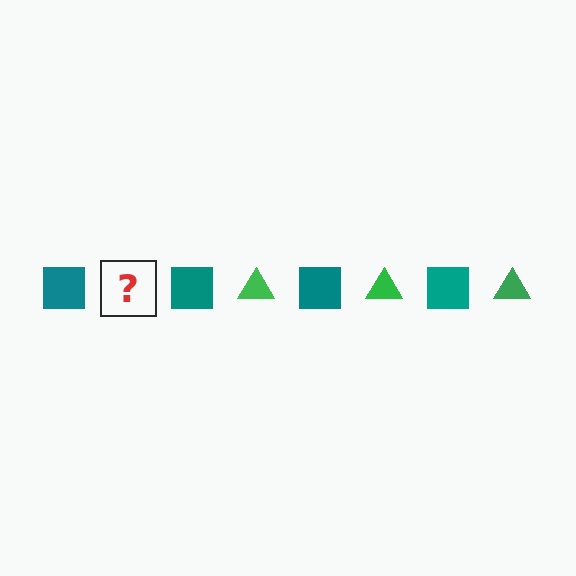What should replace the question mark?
The question mark should be replaced with a green triangle.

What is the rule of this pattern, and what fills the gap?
The rule is that the pattern alternates between teal square and green triangle. The gap should be filled with a green triangle.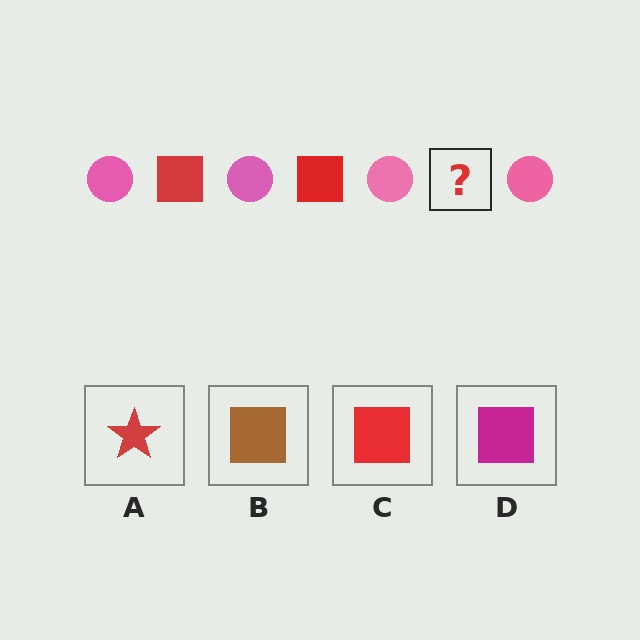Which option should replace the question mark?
Option C.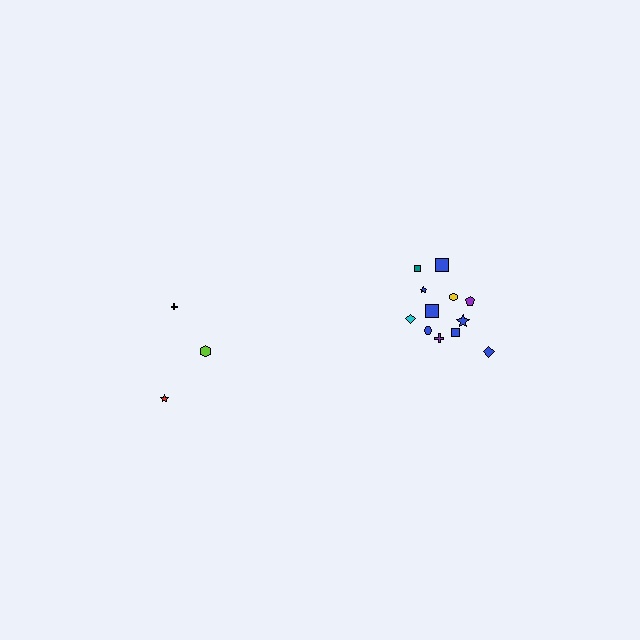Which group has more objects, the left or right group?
The right group.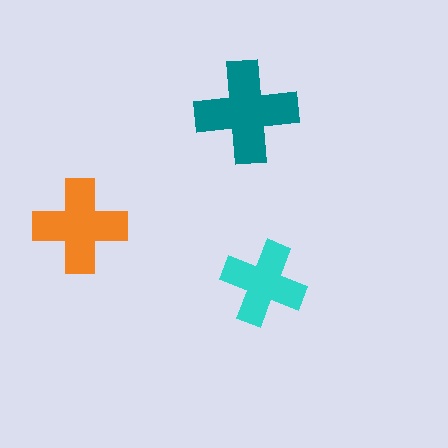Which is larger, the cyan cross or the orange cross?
The orange one.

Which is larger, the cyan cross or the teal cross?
The teal one.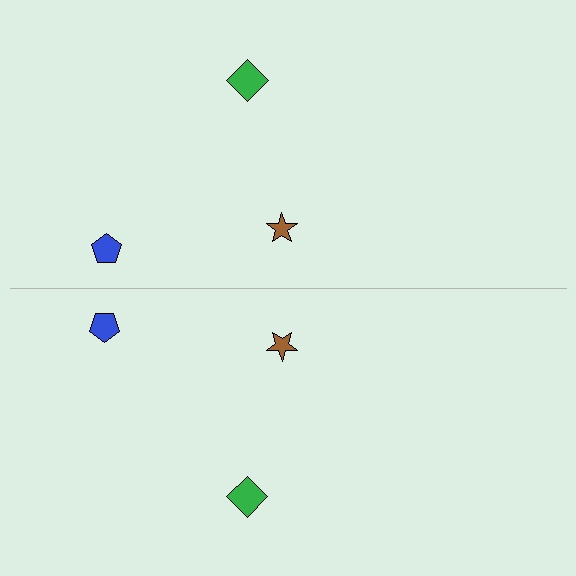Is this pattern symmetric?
Yes, this pattern has bilateral (reflection) symmetry.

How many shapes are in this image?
There are 6 shapes in this image.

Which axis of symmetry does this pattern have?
The pattern has a horizontal axis of symmetry running through the center of the image.